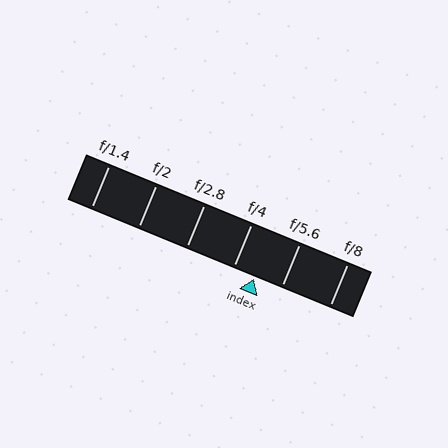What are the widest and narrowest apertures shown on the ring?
The widest aperture shown is f/1.4 and the narrowest is f/8.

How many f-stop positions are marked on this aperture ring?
There are 6 f-stop positions marked.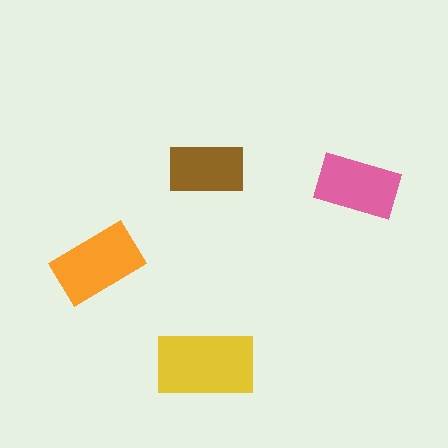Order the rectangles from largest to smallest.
the yellow one, the orange one, the pink one, the brown one.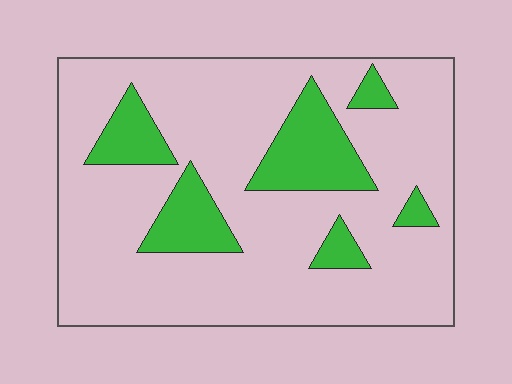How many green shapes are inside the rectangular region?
6.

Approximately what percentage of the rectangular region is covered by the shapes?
Approximately 20%.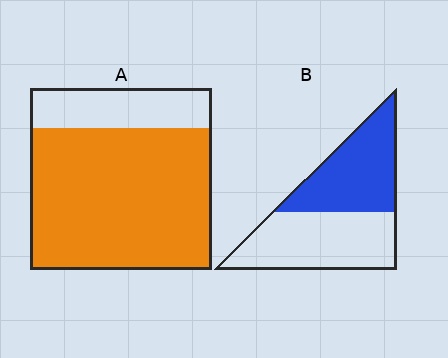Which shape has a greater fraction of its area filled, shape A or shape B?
Shape A.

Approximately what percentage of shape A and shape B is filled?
A is approximately 80% and B is approximately 45%.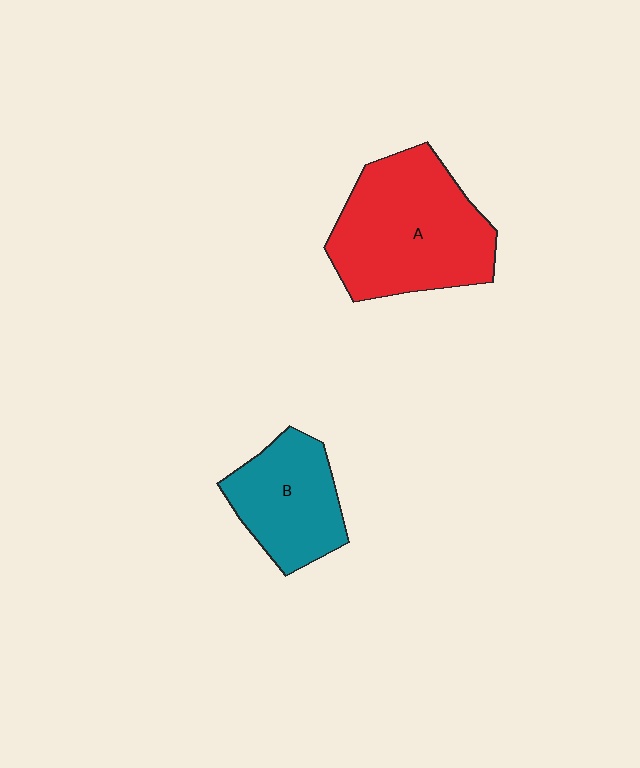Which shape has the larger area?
Shape A (red).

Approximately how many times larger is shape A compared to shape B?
Approximately 1.6 times.